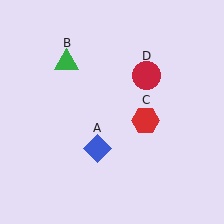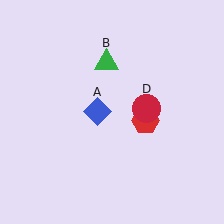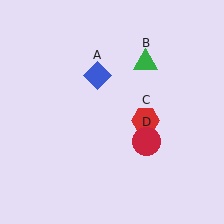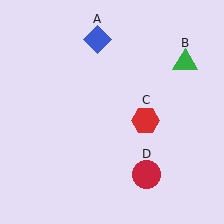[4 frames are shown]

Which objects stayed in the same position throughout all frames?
Red hexagon (object C) remained stationary.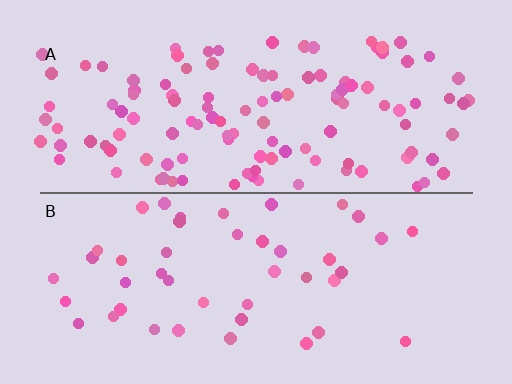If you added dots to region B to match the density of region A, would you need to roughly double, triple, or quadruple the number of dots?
Approximately triple.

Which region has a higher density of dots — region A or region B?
A (the top).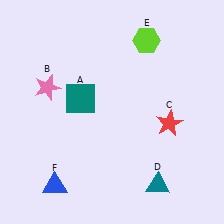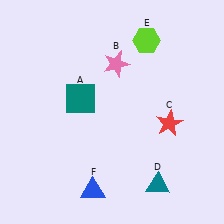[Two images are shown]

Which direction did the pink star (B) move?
The pink star (B) moved right.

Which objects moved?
The objects that moved are: the pink star (B), the blue triangle (F).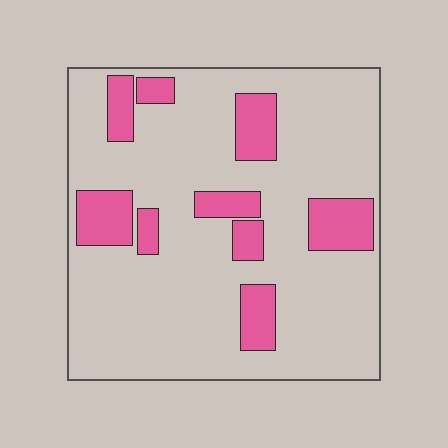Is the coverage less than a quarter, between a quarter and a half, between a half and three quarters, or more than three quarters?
Less than a quarter.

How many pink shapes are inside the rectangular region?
9.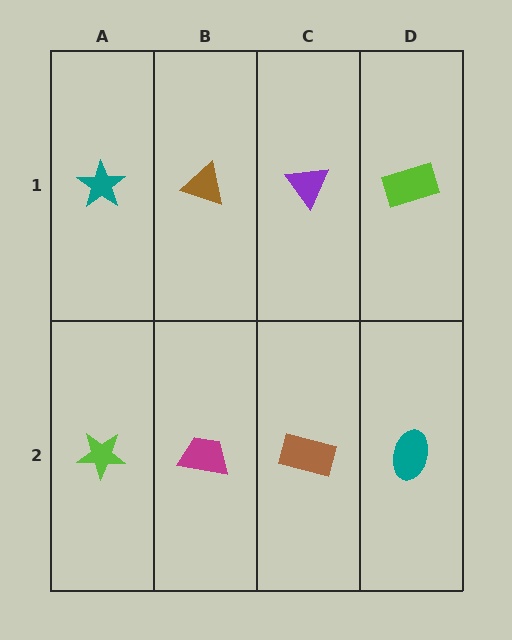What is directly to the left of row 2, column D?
A brown rectangle.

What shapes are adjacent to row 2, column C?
A purple triangle (row 1, column C), a magenta trapezoid (row 2, column B), a teal ellipse (row 2, column D).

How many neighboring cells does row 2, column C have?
3.